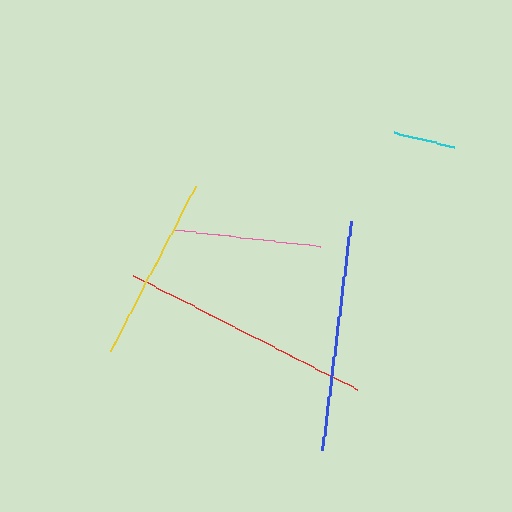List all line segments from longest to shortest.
From longest to shortest: red, blue, yellow, pink, cyan.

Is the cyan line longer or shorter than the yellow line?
The yellow line is longer than the cyan line.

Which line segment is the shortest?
The cyan line is the shortest at approximately 62 pixels.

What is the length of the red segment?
The red segment is approximately 250 pixels long.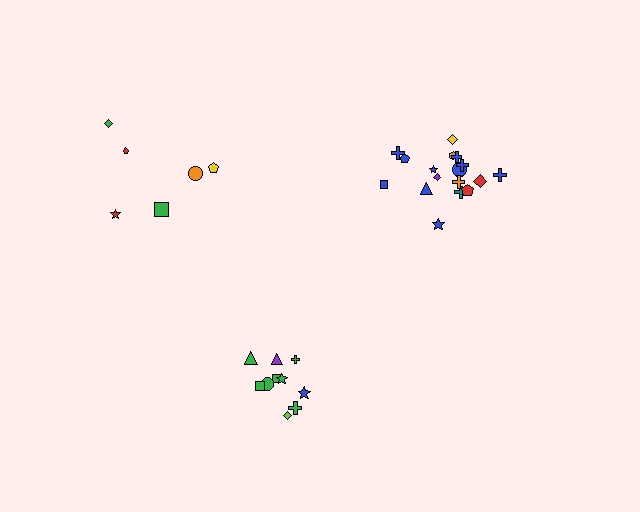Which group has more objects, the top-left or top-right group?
The top-right group.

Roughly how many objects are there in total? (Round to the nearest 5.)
Roughly 35 objects in total.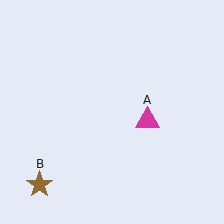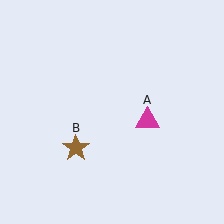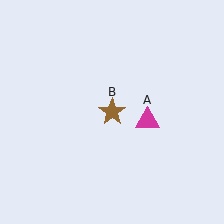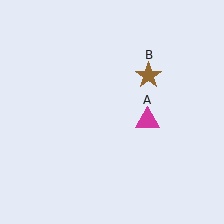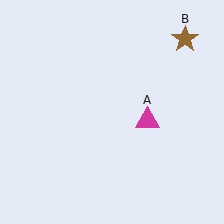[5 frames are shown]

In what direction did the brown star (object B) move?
The brown star (object B) moved up and to the right.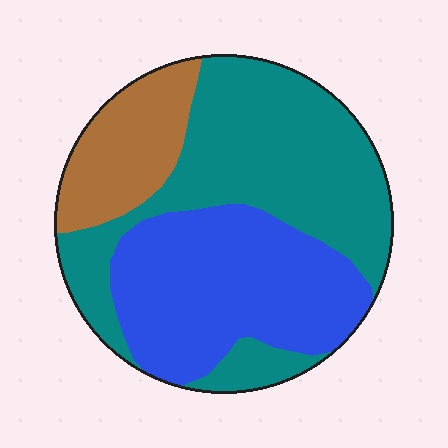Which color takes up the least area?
Brown, at roughly 15%.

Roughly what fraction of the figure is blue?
Blue covers about 35% of the figure.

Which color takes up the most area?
Teal, at roughly 45%.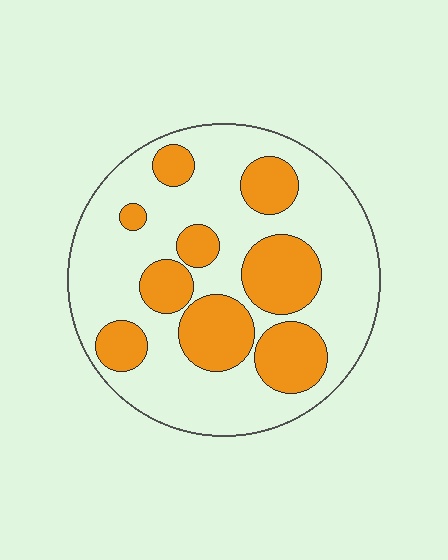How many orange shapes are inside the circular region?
9.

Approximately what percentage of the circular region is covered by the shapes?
Approximately 30%.